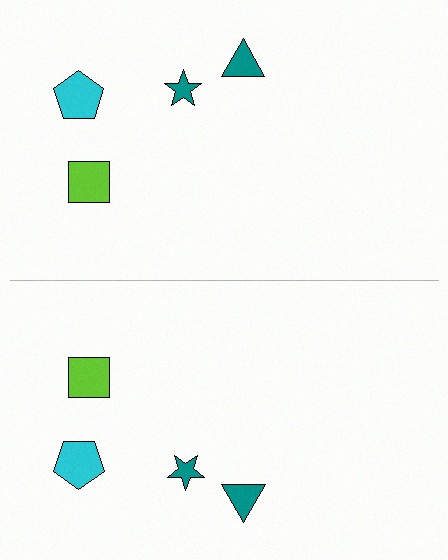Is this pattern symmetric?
Yes, this pattern has bilateral (reflection) symmetry.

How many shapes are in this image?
There are 8 shapes in this image.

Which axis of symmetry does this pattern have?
The pattern has a horizontal axis of symmetry running through the center of the image.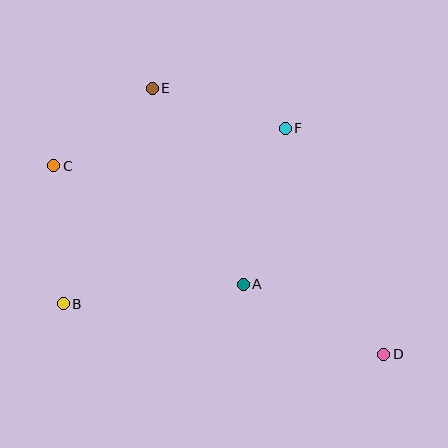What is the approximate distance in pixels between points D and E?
The distance between D and E is approximately 353 pixels.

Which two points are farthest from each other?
Points C and D are farthest from each other.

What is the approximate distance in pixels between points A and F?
The distance between A and F is approximately 161 pixels.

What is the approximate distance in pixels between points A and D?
The distance between A and D is approximately 157 pixels.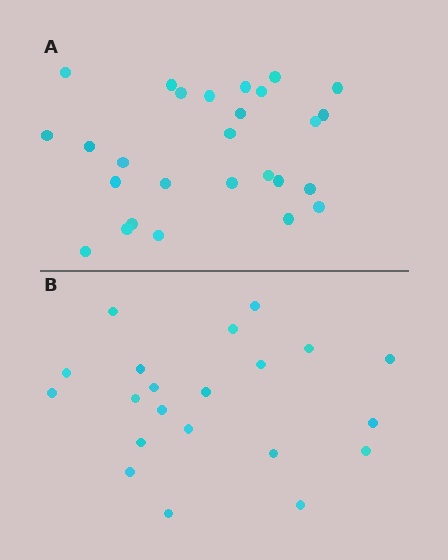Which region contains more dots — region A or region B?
Region A (the top region) has more dots.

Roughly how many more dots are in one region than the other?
Region A has about 6 more dots than region B.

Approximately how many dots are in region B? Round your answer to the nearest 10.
About 20 dots. (The exact count is 21, which rounds to 20.)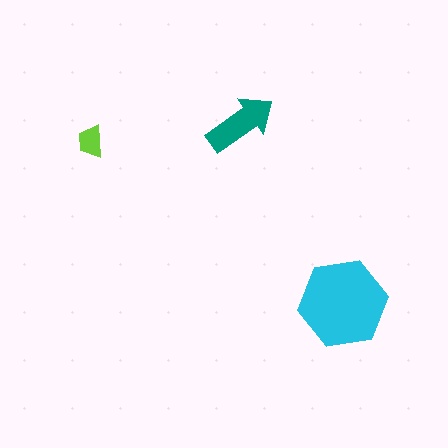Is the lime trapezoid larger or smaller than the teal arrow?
Smaller.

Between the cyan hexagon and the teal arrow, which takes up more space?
The cyan hexagon.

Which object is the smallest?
The lime trapezoid.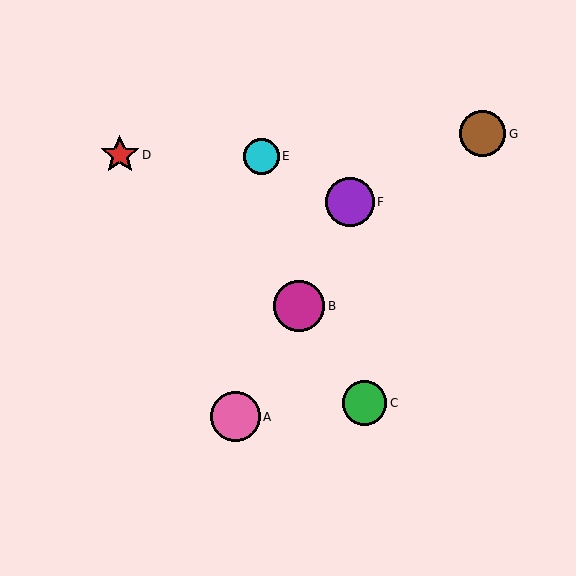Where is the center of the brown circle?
The center of the brown circle is at (483, 134).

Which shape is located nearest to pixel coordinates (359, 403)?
The green circle (labeled C) at (364, 403) is nearest to that location.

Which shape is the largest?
The magenta circle (labeled B) is the largest.